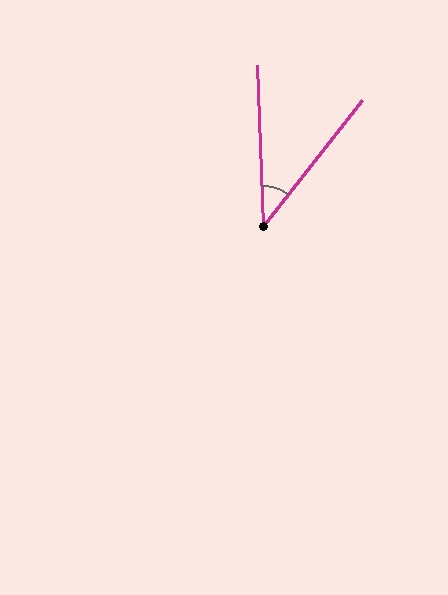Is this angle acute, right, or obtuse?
It is acute.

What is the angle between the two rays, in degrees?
Approximately 40 degrees.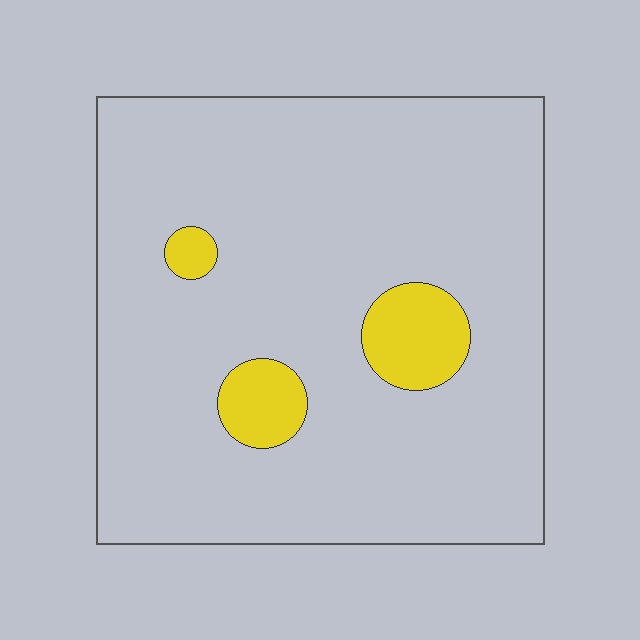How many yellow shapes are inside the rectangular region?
3.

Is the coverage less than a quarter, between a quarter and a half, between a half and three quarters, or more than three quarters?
Less than a quarter.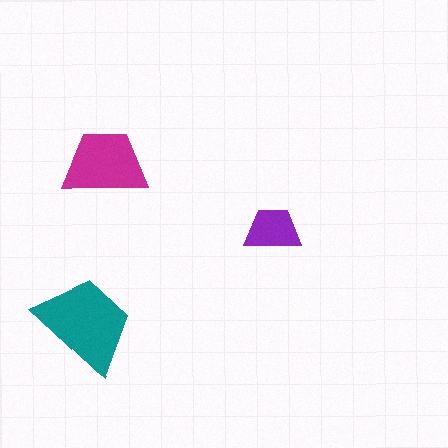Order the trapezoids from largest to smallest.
the teal one, the magenta one, the purple one.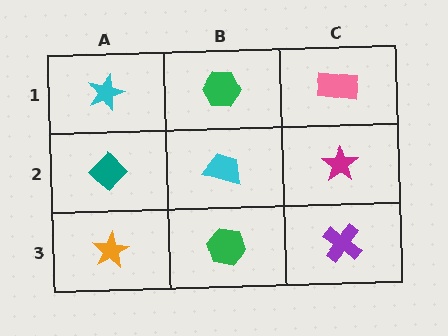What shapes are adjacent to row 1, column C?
A magenta star (row 2, column C), a green hexagon (row 1, column B).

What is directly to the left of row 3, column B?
An orange star.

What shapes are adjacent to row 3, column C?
A magenta star (row 2, column C), a green hexagon (row 3, column B).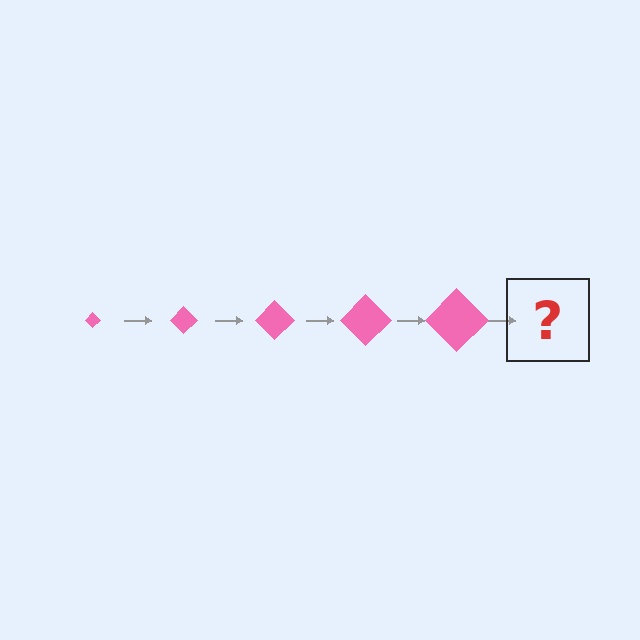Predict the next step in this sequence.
The next step is a pink diamond, larger than the previous one.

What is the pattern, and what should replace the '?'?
The pattern is that the diamond gets progressively larger each step. The '?' should be a pink diamond, larger than the previous one.